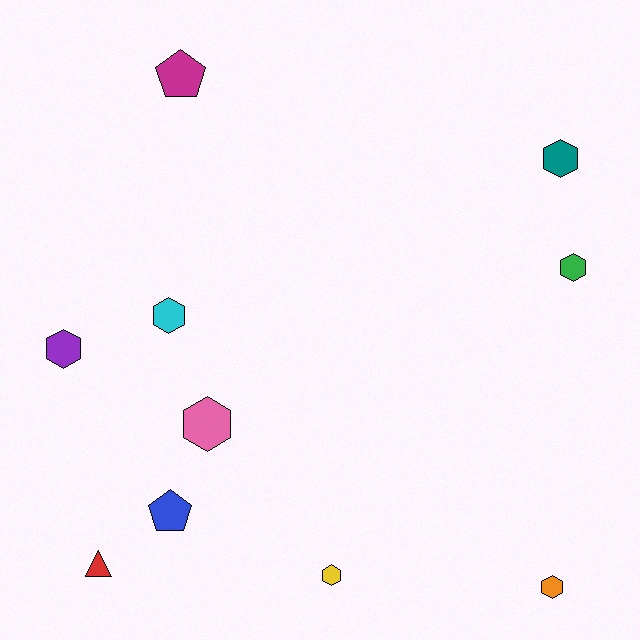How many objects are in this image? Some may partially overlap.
There are 10 objects.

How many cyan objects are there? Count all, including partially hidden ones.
There is 1 cyan object.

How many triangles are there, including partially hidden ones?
There is 1 triangle.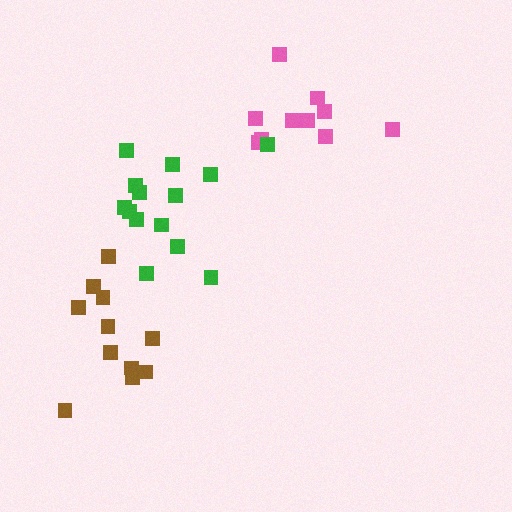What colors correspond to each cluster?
The clusters are colored: brown, pink, green.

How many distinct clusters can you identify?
There are 3 distinct clusters.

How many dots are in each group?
Group 1: 11 dots, Group 2: 10 dots, Group 3: 14 dots (35 total).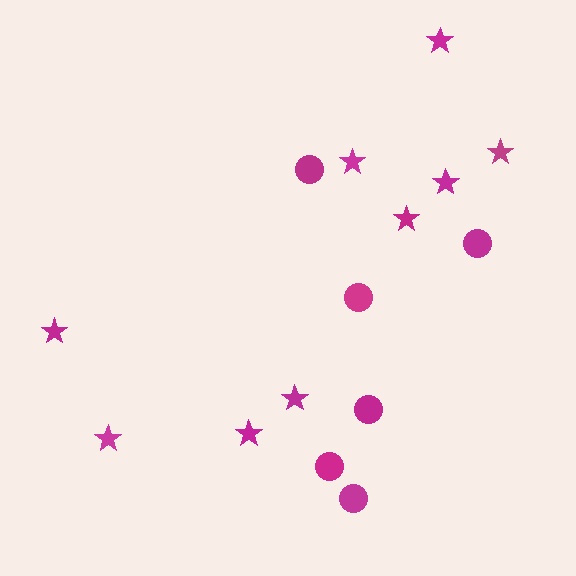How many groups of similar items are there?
There are 2 groups: one group of stars (9) and one group of circles (6).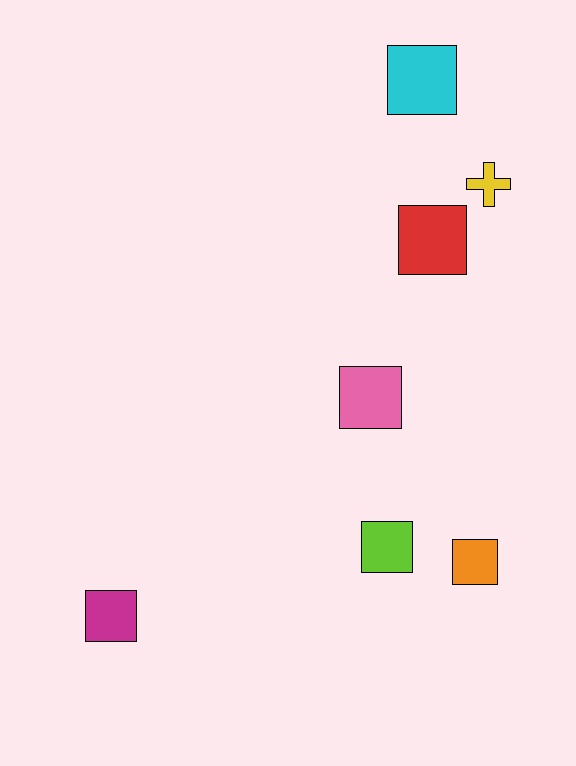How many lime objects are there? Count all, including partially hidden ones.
There is 1 lime object.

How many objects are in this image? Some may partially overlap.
There are 7 objects.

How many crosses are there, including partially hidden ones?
There is 1 cross.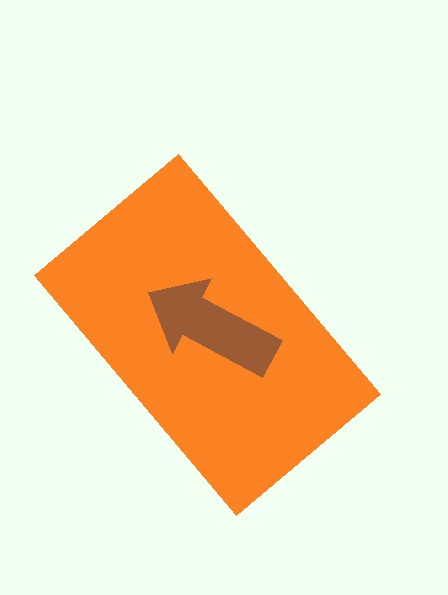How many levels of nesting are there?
2.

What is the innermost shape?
The brown arrow.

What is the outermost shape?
The orange rectangle.